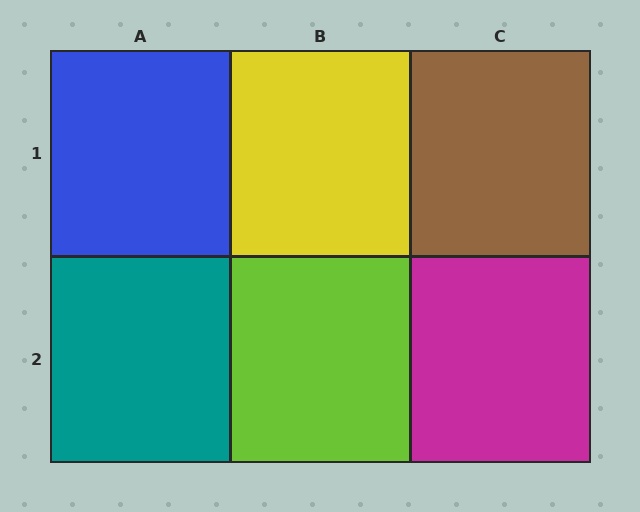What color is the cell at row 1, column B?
Yellow.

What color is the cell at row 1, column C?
Brown.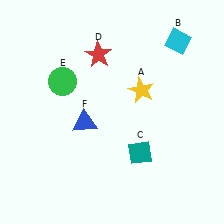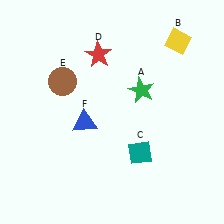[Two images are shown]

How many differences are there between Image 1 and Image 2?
There are 3 differences between the two images.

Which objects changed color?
A changed from yellow to green. B changed from cyan to yellow. E changed from green to brown.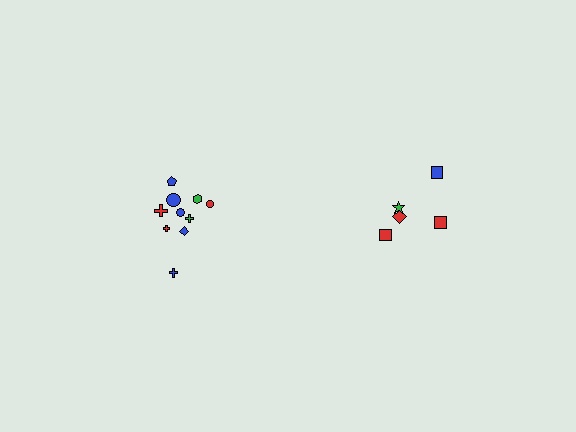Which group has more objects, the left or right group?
The left group.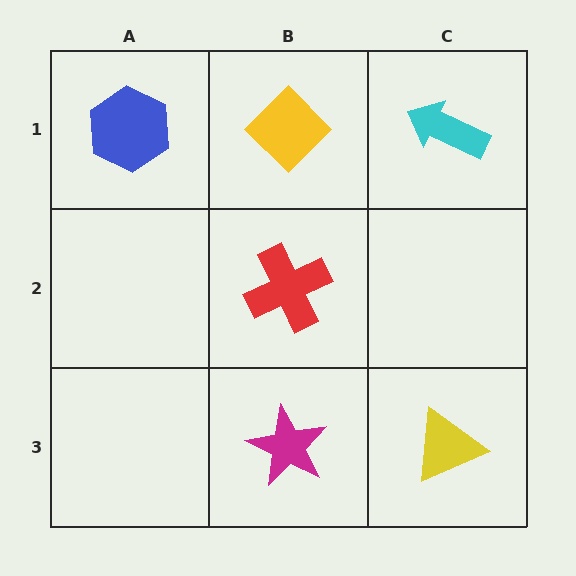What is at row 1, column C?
A cyan arrow.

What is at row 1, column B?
A yellow diamond.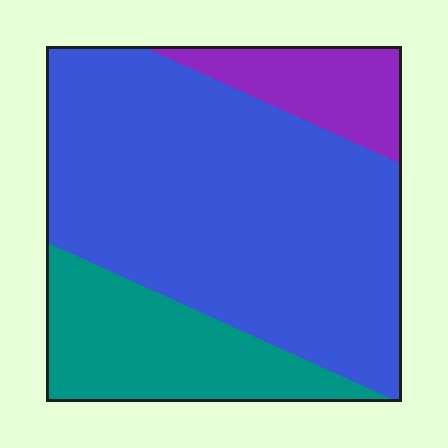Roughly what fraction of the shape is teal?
Teal takes up about one fifth (1/5) of the shape.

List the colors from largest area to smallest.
From largest to smallest: blue, teal, purple.